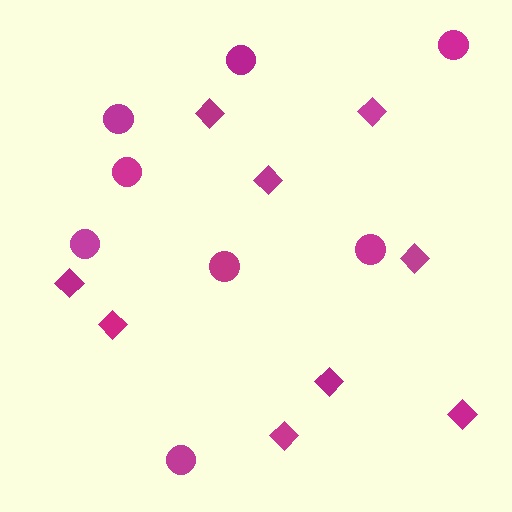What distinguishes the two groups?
There are 2 groups: one group of diamonds (9) and one group of circles (8).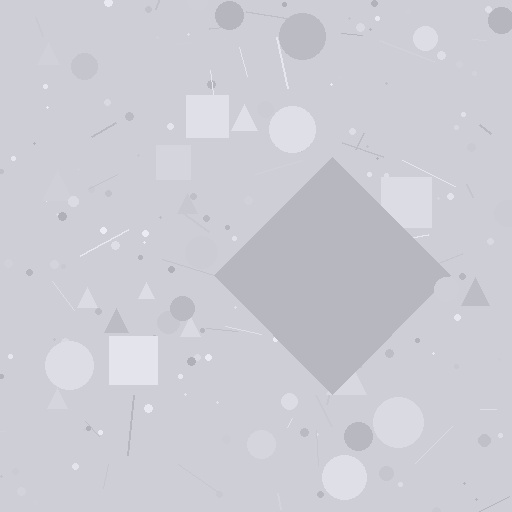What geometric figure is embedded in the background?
A diamond is embedded in the background.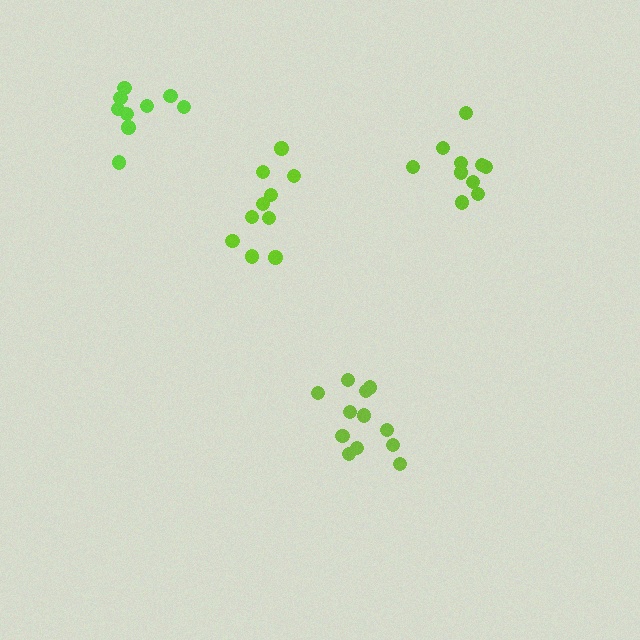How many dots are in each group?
Group 1: 9 dots, Group 2: 10 dots, Group 3: 10 dots, Group 4: 12 dots (41 total).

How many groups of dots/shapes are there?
There are 4 groups.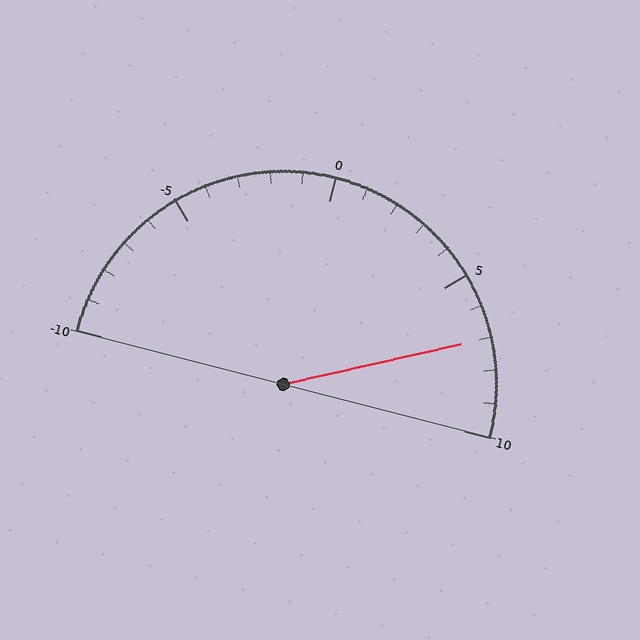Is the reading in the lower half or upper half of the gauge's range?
The reading is in the upper half of the range (-10 to 10).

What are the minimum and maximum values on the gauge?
The gauge ranges from -10 to 10.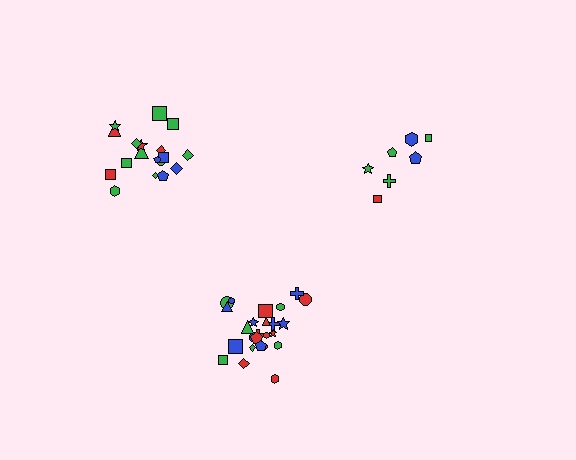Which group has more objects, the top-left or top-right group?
The top-left group.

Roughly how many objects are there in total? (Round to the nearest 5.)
Roughly 50 objects in total.